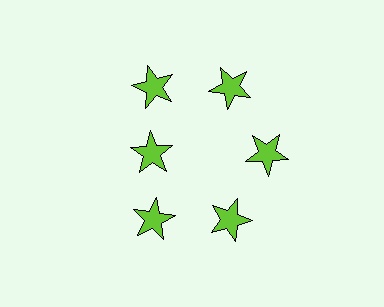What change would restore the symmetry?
The symmetry would be restored by moving it outward, back onto the ring so that all 6 stars sit at equal angles and equal distance from the center.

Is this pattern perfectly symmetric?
No. The 6 lime stars are arranged in a ring, but one element near the 9 o'clock position is pulled inward toward the center, breaking the 6-fold rotational symmetry.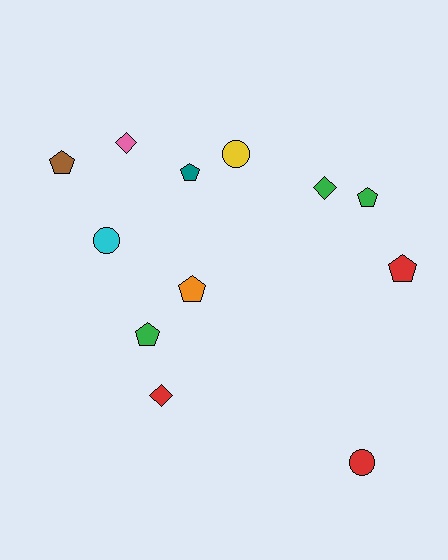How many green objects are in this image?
There are 3 green objects.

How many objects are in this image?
There are 12 objects.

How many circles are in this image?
There are 3 circles.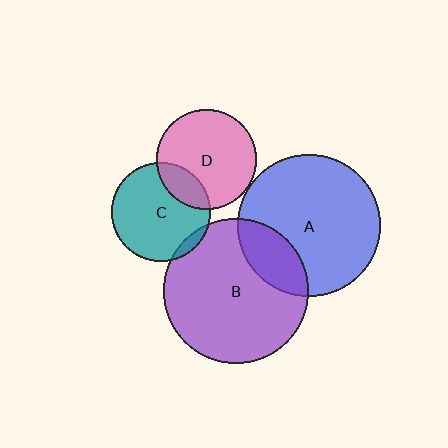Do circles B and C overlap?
Yes.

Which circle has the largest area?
Circle B (purple).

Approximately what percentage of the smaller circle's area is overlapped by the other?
Approximately 5%.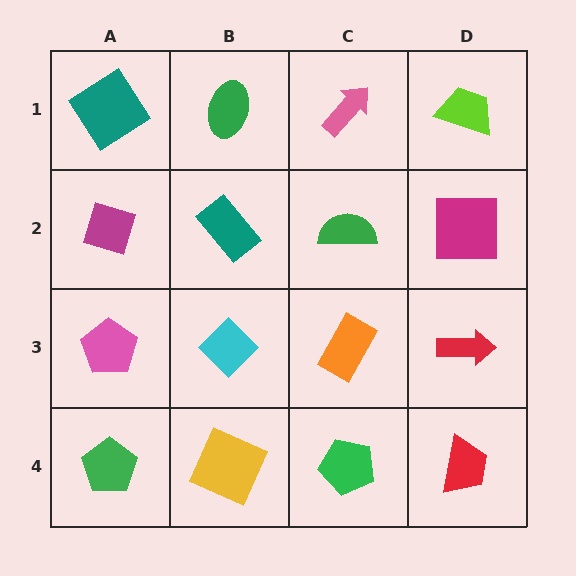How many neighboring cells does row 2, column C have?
4.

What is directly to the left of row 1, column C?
A green ellipse.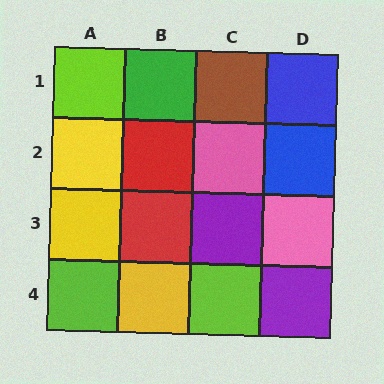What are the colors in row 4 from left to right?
Lime, yellow, lime, purple.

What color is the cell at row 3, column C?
Purple.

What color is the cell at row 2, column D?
Blue.